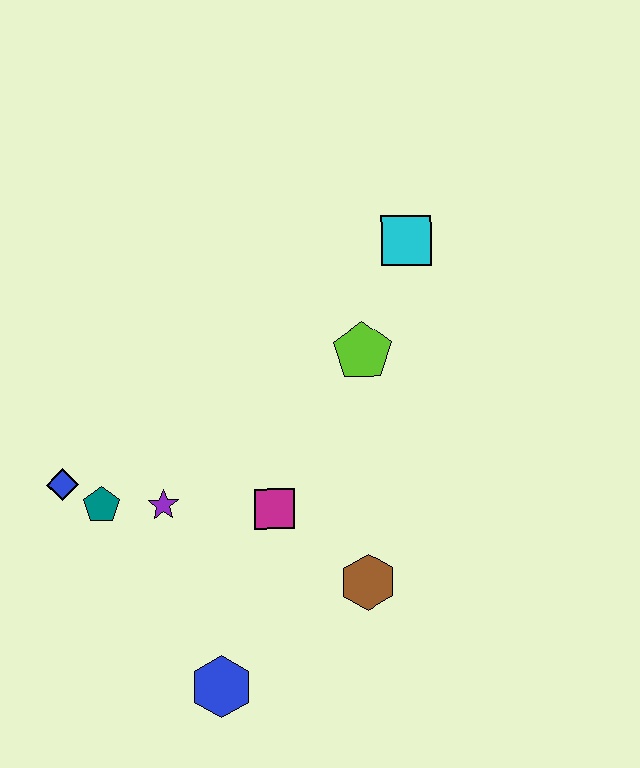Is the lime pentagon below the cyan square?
Yes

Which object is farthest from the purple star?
The cyan square is farthest from the purple star.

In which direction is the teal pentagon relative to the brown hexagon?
The teal pentagon is to the left of the brown hexagon.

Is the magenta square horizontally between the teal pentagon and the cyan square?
Yes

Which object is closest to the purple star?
The teal pentagon is closest to the purple star.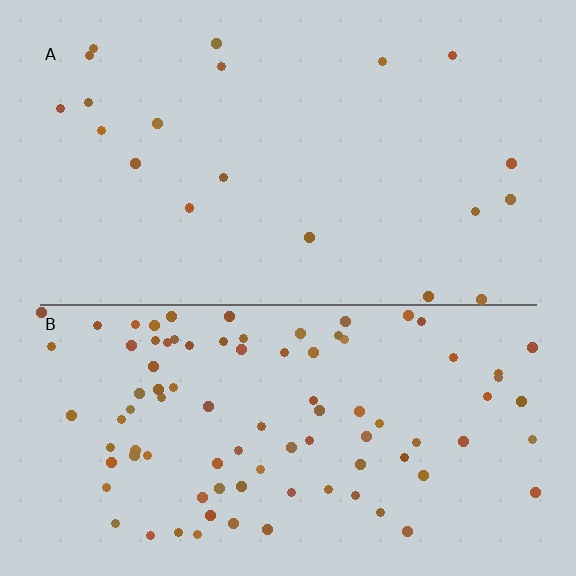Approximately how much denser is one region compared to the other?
Approximately 4.4× — region B over region A.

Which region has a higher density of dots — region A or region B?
B (the bottom).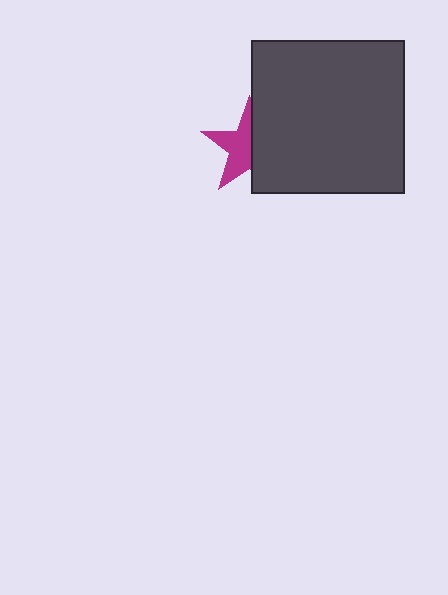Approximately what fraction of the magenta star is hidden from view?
Roughly 45% of the magenta star is hidden behind the dark gray square.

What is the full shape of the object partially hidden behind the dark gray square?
The partially hidden object is a magenta star.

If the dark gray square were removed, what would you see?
You would see the complete magenta star.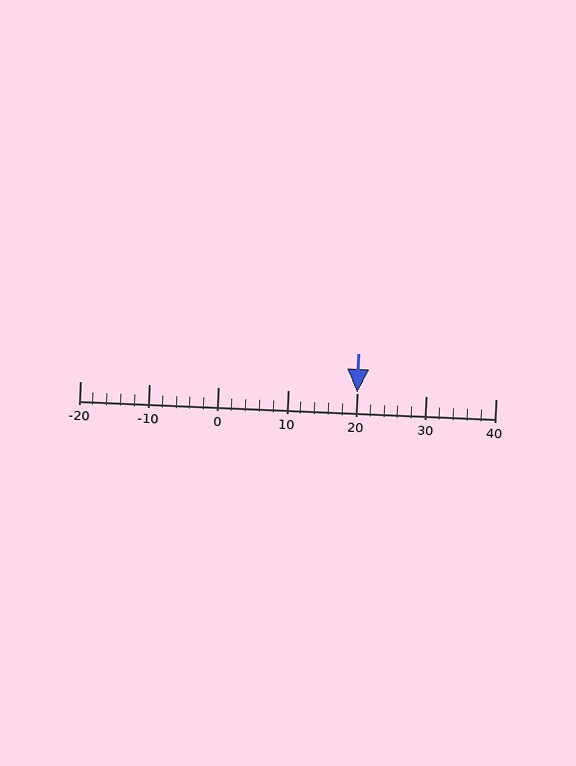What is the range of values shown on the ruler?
The ruler shows values from -20 to 40.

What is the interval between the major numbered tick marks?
The major tick marks are spaced 10 units apart.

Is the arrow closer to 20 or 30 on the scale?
The arrow is closer to 20.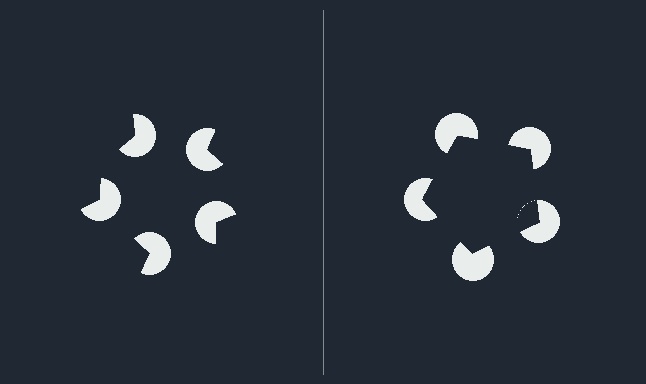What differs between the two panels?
The pac-man discs are positioned identically on both sides; only the wedge orientations differ. On the right they align to a pentagon; on the left they are misaligned.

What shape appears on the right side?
An illusory pentagon.